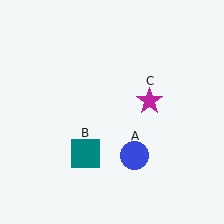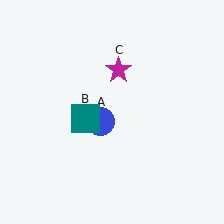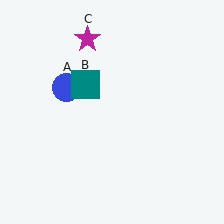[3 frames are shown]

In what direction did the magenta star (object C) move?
The magenta star (object C) moved up and to the left.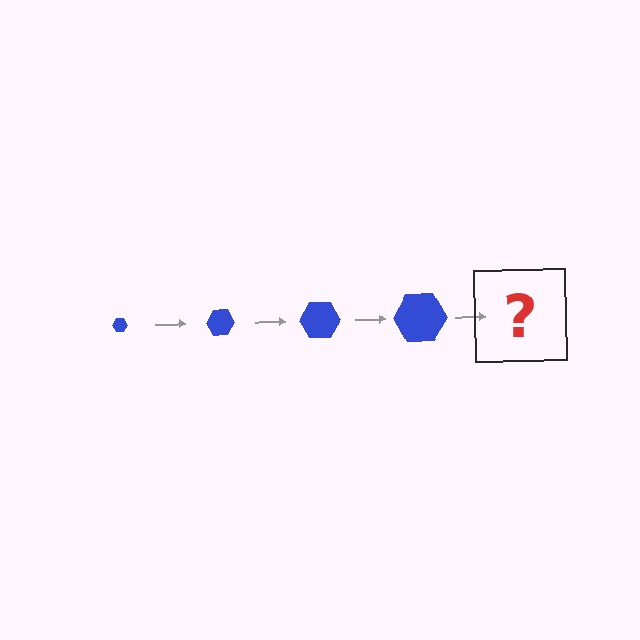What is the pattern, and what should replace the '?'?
The pattern is that the hexagon gets progressively larger each step. The '?' should be a blue hexagon, larger than the previous one.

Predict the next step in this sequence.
The next step is a blue hexagon, larger than the previous one.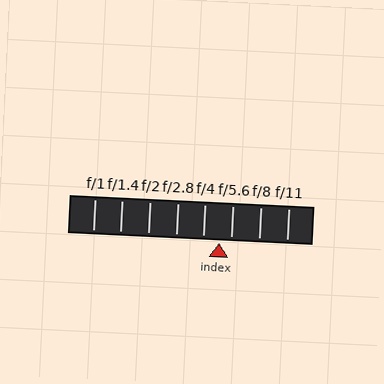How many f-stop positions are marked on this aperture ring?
There are 8 f-stop positions marked.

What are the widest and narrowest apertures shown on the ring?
The widest aperture shown is f/1 and the narrowest is f/11.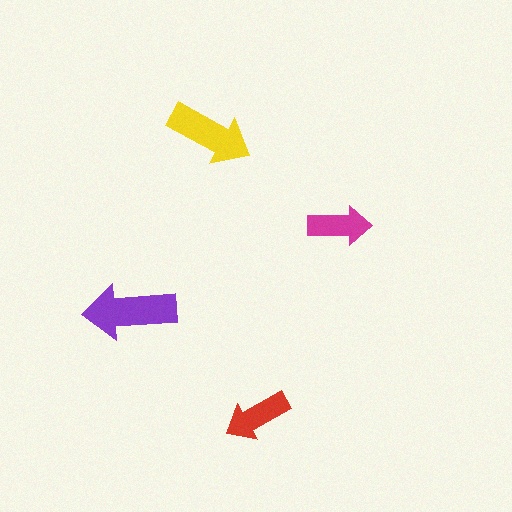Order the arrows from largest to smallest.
the purple one, the yellow one, the red one, the magenta one.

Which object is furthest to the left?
The purple arrow is leftmost.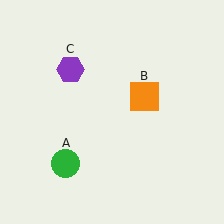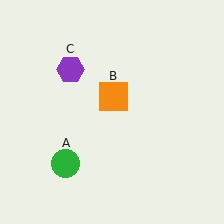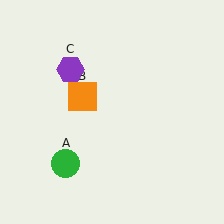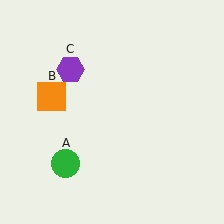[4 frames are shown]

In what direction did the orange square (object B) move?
The orange square (object B) moved left.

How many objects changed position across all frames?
1 object changed position: orange square (object B).